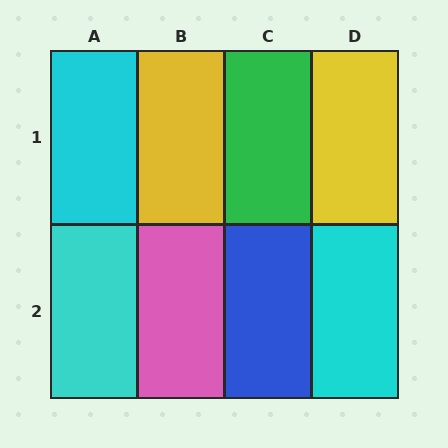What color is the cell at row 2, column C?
Blue.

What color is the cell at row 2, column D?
Cyan.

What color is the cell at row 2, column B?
Pink.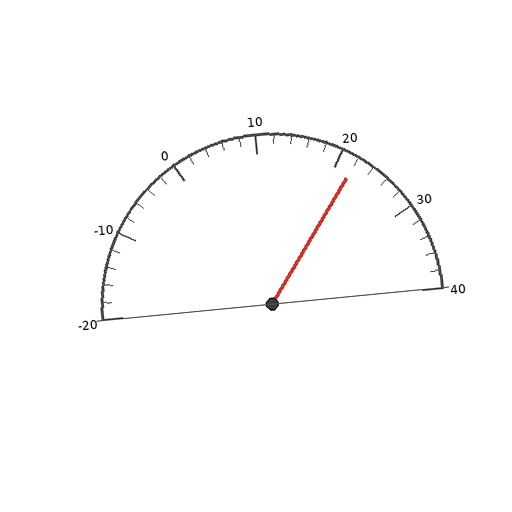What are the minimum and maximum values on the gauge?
The gauge ranges from -20 to 40.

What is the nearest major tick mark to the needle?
The nearest major tick mark is 20.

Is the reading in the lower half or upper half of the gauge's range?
The reading is in the upper half of the range (-20 to 40).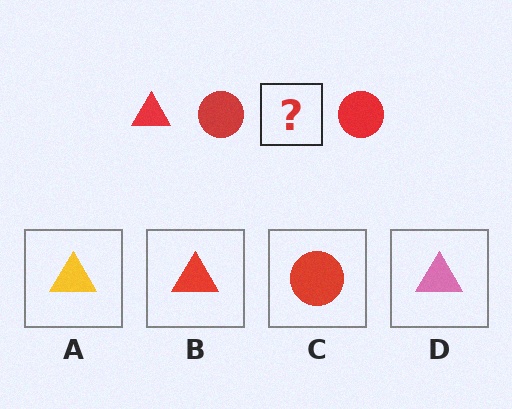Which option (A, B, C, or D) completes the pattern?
B.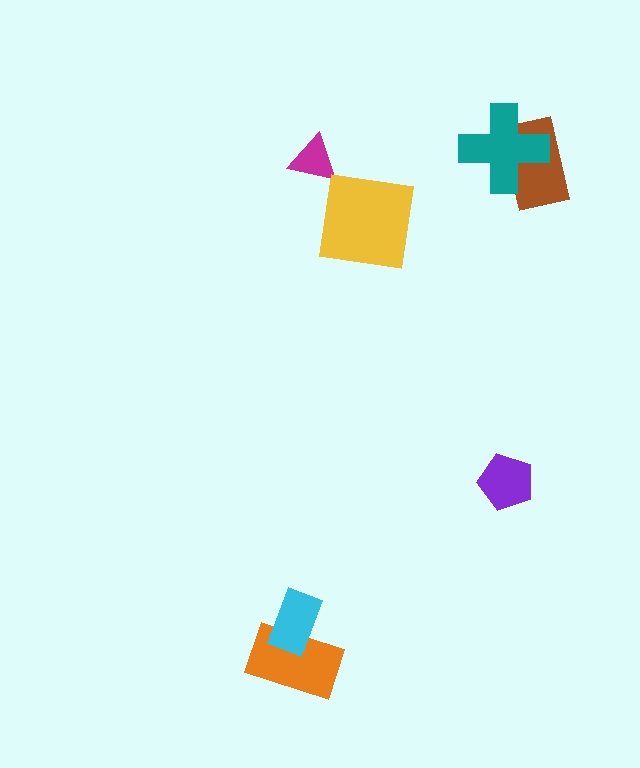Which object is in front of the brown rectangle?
The teal cross is in front of the brown rectangle.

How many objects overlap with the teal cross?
1 object overlaps with the teal cross.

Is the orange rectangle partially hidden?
Yes, it is partially covered by another shape.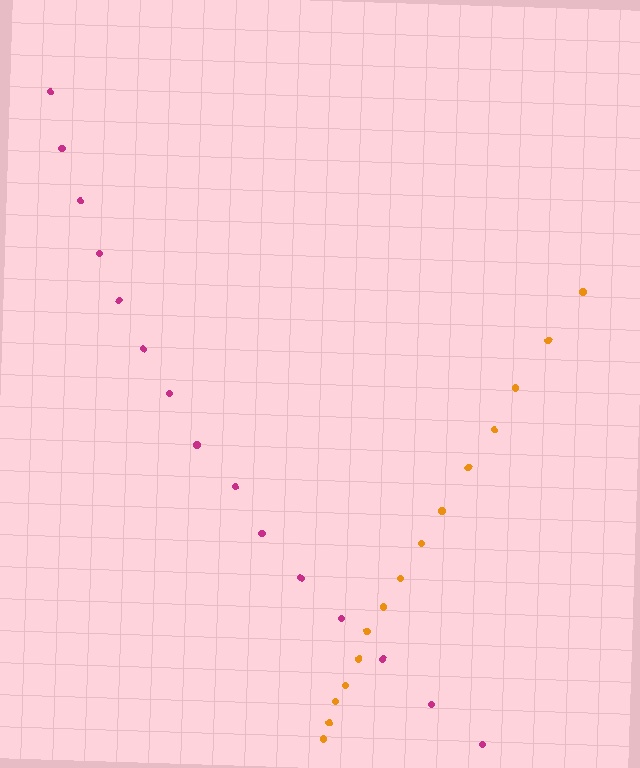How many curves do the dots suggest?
There are 2 distinct paths.